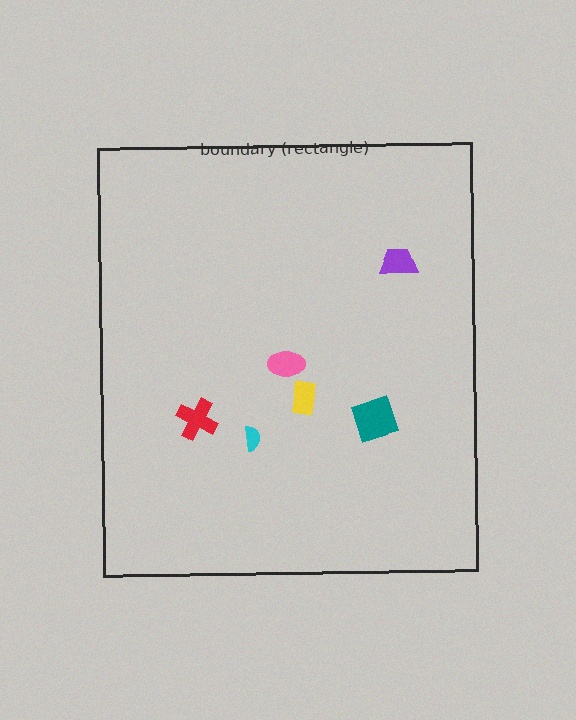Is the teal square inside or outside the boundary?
Inside.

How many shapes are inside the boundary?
6 inside, 0 outside.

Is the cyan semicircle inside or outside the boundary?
Inside.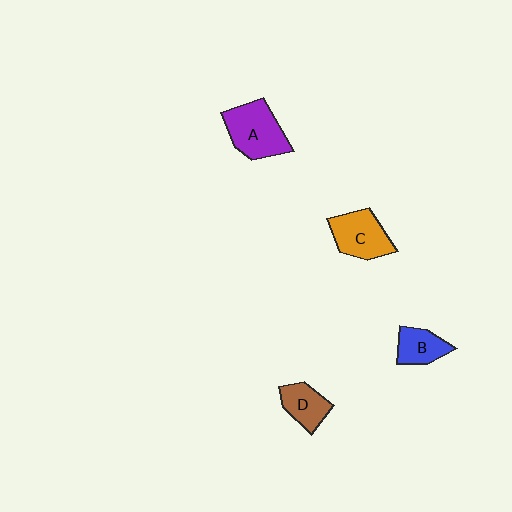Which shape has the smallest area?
Shape B (blue).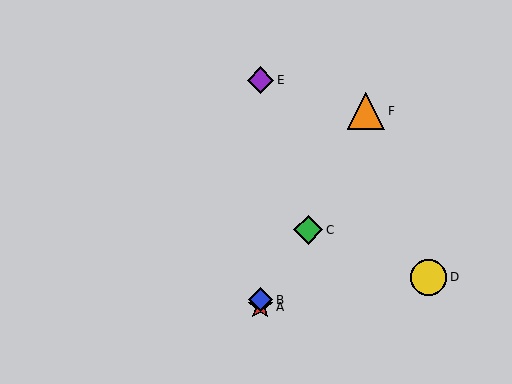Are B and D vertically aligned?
No, B is at x≈260 and D is at x≈429.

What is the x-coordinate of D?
Object D is at x≈429.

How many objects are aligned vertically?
3 objects (A, B, E) are aligned vertically.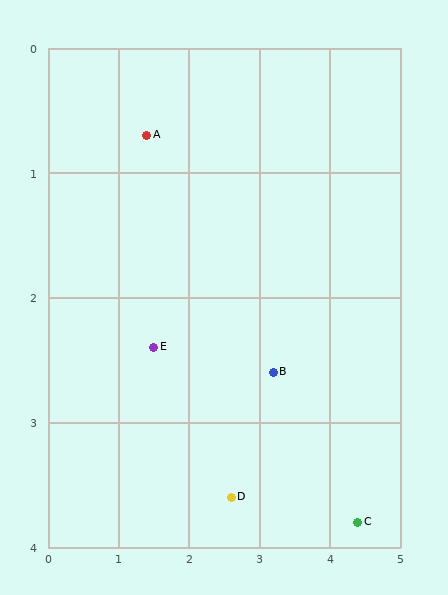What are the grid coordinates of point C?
Point C is at approximately (4.4, 3.8).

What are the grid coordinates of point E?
Point E is at approximately (1.5, 2.4).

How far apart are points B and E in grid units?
Points B and E are about 1.7 grid units apart.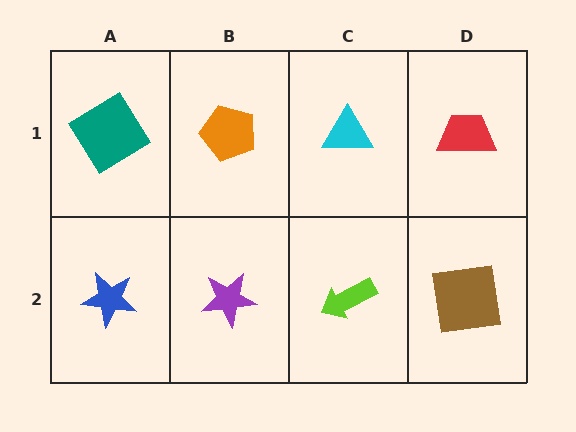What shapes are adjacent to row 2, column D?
A red trapezoid (row 1, column D), a lime arrow (row 2, column C).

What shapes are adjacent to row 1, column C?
A lime arrow (row 2, column C), an orange pentagon (row 1, column B), a red trapezoid (row 1, column D).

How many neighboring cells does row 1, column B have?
3.